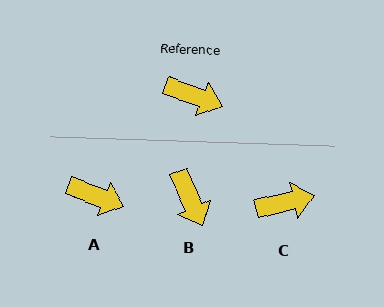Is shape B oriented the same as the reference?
No, it is off by about 45 degrees.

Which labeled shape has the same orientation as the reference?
A.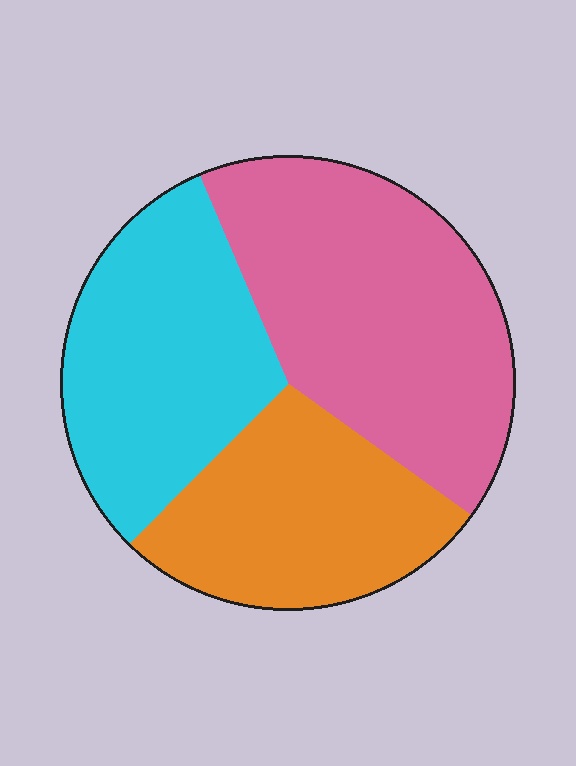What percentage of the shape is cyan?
Cyan takes up about one third (1/3) of the shape.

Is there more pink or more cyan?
Pink.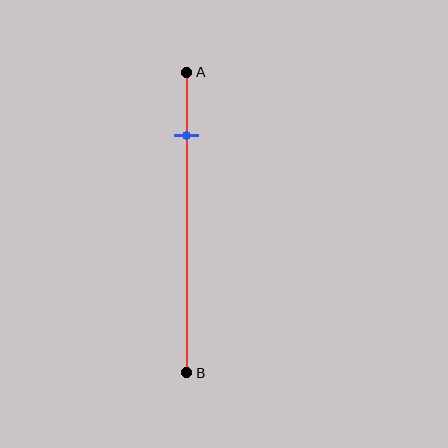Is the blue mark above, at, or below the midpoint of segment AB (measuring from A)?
The blue mark is above the midpoint of segment AB.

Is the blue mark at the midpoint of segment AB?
No, the mark is at about 20% from A, not at the 50% midpoint.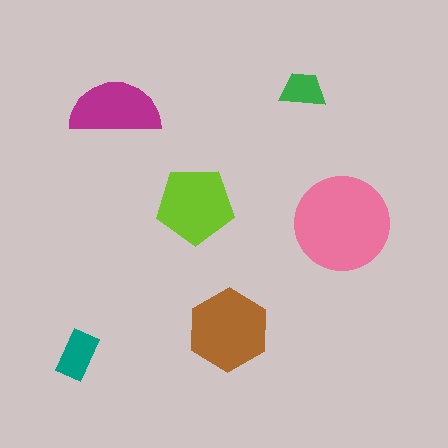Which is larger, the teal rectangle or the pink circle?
The pink circle.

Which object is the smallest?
The green trapezoid.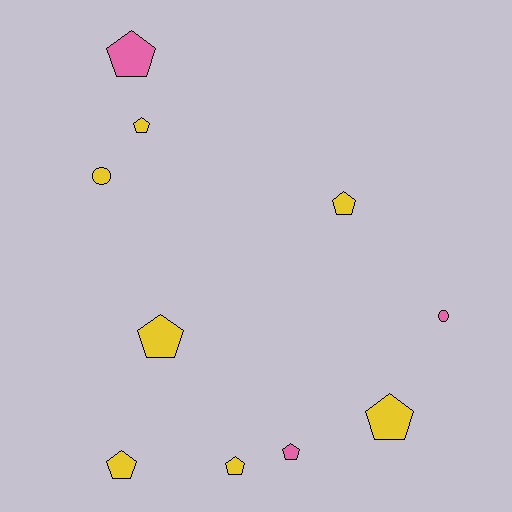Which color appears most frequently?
Yellow, with 7 objects.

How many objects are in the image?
There are 10 objects.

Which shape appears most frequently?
Pentagon, with 8 objects.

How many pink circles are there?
There is 1 pink circle.